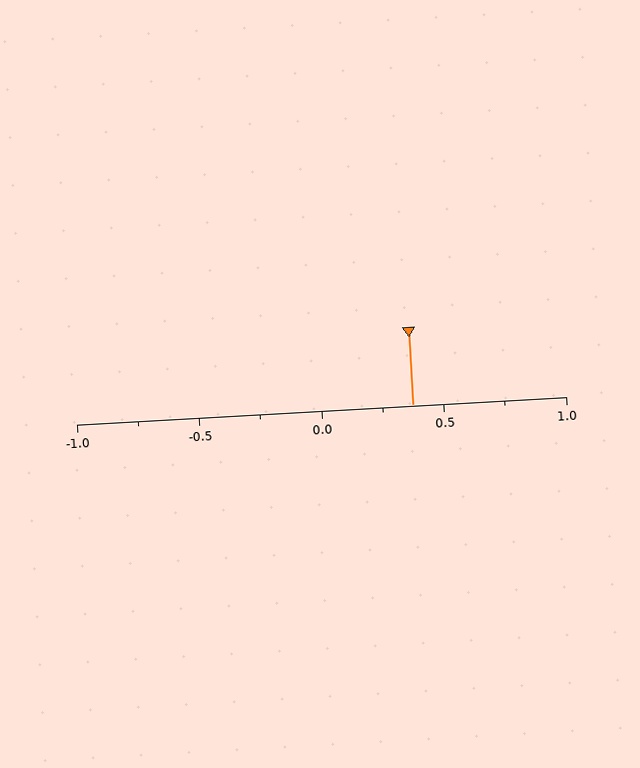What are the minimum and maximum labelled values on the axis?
The axis runs from -1.0 to 1.0.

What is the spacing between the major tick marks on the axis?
The major ticks are spaced 0.5 apart.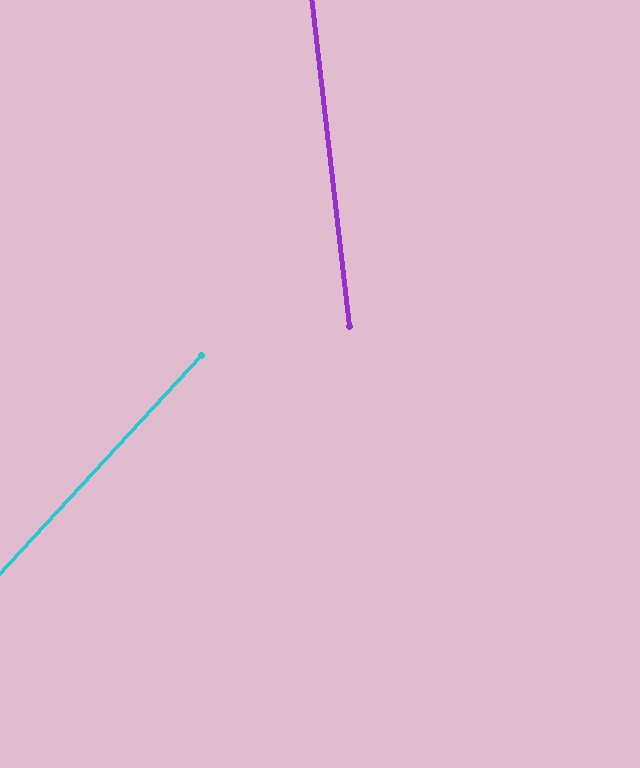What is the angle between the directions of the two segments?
Approximately 49 degrees.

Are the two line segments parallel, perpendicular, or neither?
Neither parallel nor perpendicular — they differ by about 49°.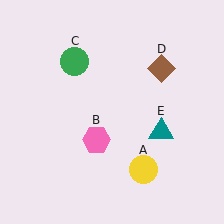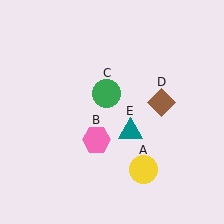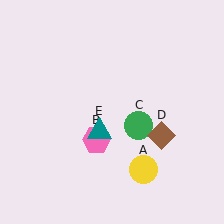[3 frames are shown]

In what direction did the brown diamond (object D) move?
The brown diamond (object D) moved down.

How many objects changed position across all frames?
3 objects changed position: green circle (object C), brown diamond (object D), teal triangle (object E).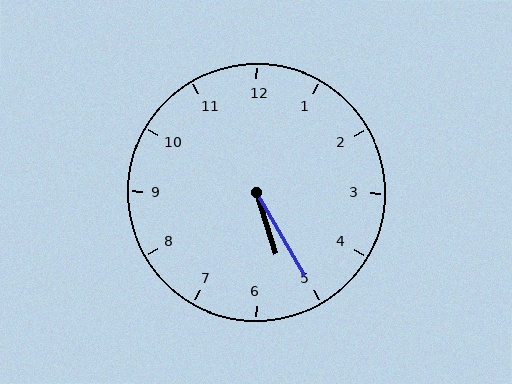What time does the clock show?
5:25.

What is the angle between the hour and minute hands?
Approximately 12 degrees.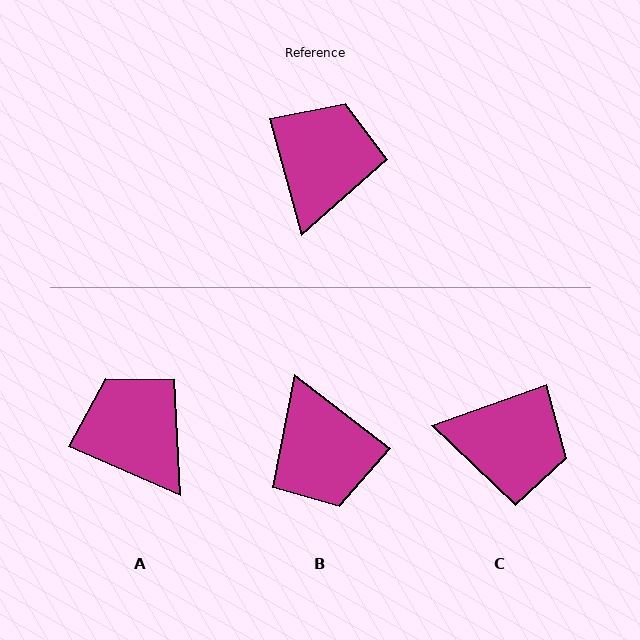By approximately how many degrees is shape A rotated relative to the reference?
Approximately 51 degrees counter-clockwise.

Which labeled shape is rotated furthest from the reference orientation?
B, about 143 degrees away.